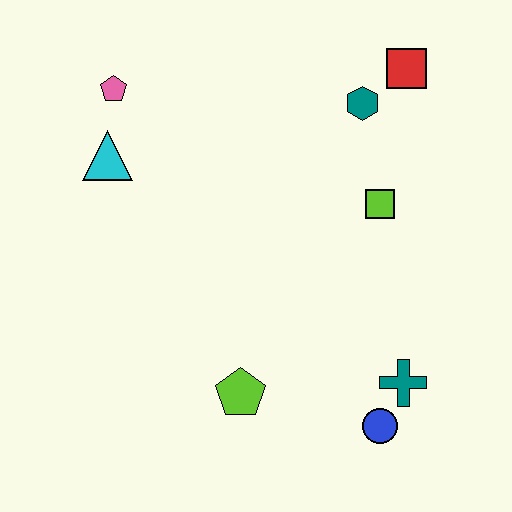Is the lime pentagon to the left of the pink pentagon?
No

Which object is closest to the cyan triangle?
The pink pentagon is closest to the cyan triangle.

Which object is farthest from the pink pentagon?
The blue circle is farthest from the pink pentagon.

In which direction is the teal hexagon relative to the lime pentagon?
The teal hexagon is above the lime pentagon.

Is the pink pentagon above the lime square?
Yes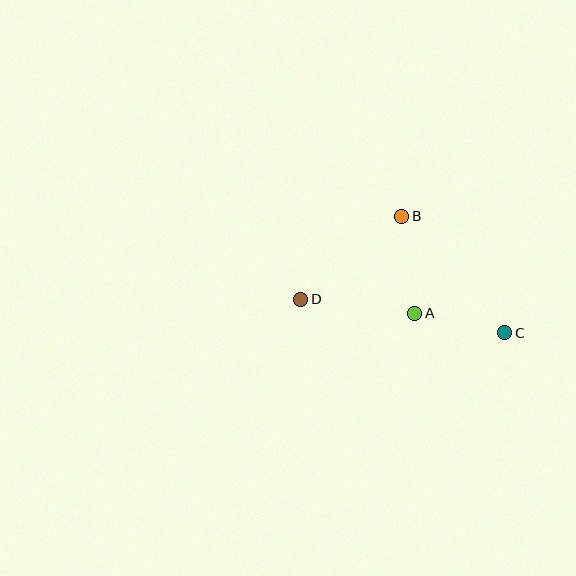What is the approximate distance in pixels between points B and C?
The distance between B and C is approximately 156 pixels.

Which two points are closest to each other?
Points A and C are closest to each other.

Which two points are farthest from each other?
Points C and D are farthest from each other.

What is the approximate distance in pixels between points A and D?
The distance between A and D is approximately 115 pixels.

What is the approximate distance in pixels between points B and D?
The distance between B and D is approximately 131 pixels.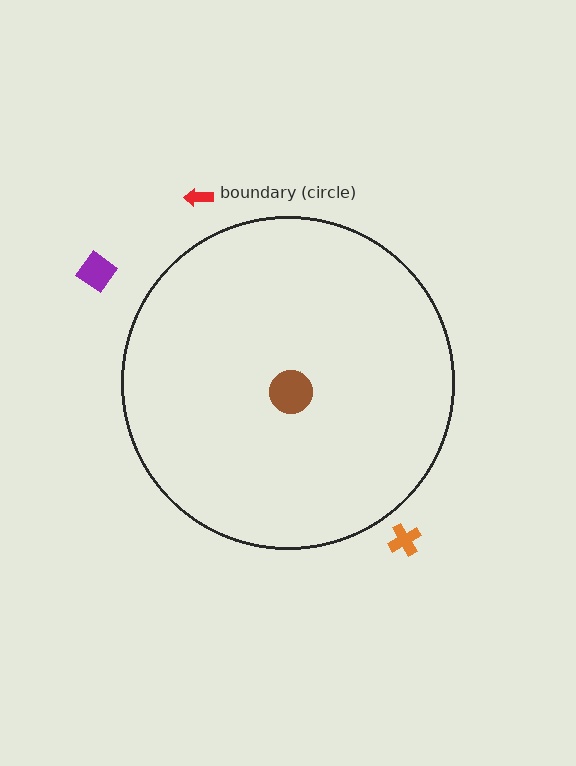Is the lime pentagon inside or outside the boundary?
Inside.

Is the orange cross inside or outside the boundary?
Outside.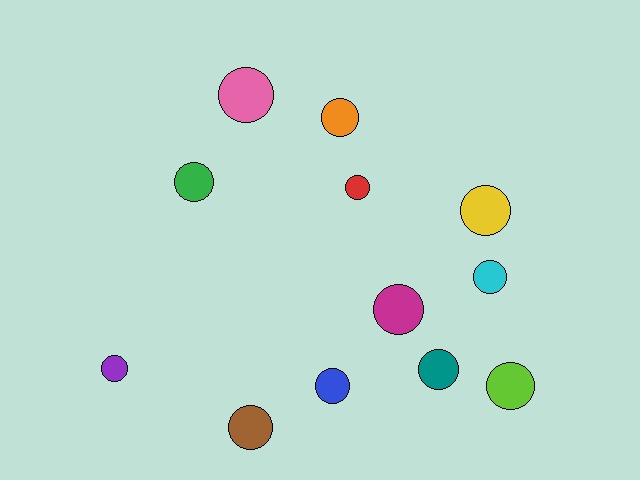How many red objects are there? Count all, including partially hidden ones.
There is 1 red object.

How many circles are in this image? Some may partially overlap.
There are 12 circles.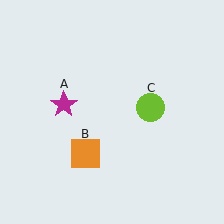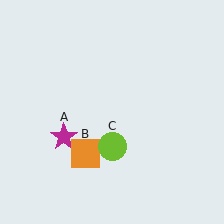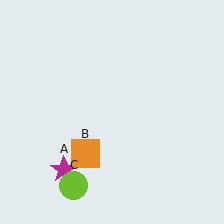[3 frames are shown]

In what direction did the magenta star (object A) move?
The magenta star (object A) moved down.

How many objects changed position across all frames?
2 objects changed position: magenta star (object A), lime circle (object C).